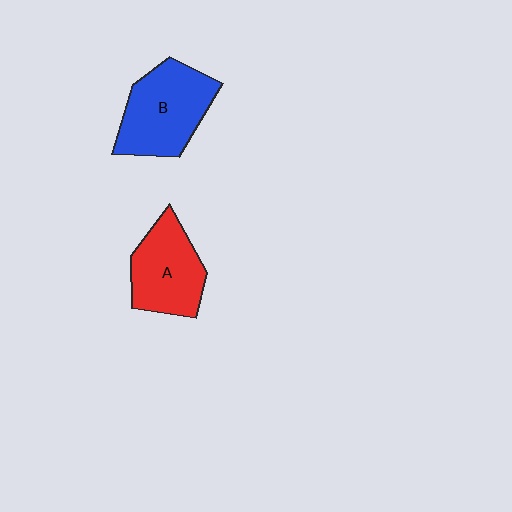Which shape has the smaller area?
Shape A (red).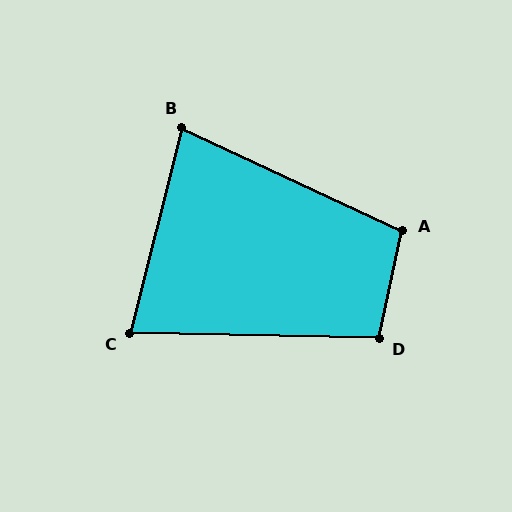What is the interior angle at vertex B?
Approximately 79 degrees (acute).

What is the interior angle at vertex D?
Approximately 101 degrees (obtuse).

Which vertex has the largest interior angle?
A, at approximately 103 degrees.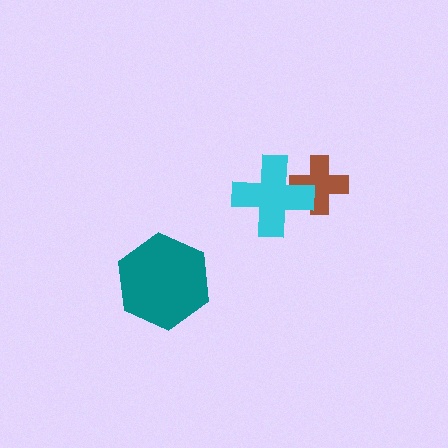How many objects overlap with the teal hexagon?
0 objects overlap with the teal hexagon.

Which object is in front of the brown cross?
The cyan cross is in front of the brown cross.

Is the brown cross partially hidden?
Yes, it is partially covered by another shape.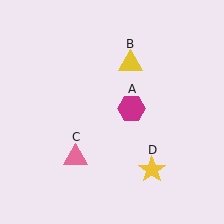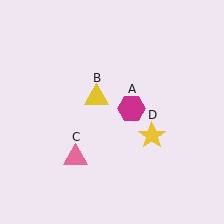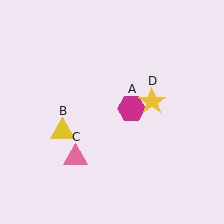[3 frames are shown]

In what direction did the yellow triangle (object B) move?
The yellow triangle (object B) moved down and to the left.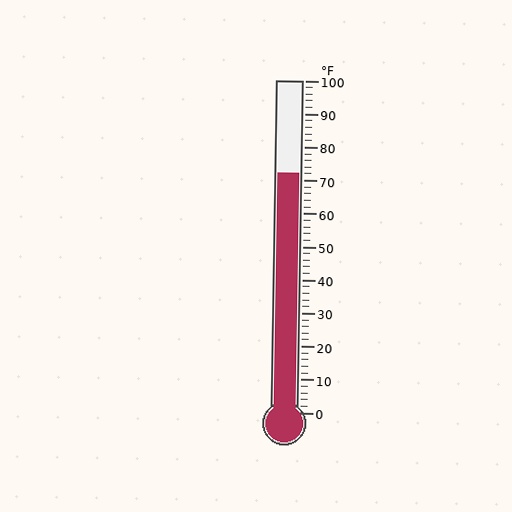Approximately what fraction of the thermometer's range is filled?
The thermometer is filled to approximately 70% of its range.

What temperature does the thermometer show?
The thermometer shows approximately 72°F.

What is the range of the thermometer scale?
The thermometer scale ranges from 0°F to 100°F.